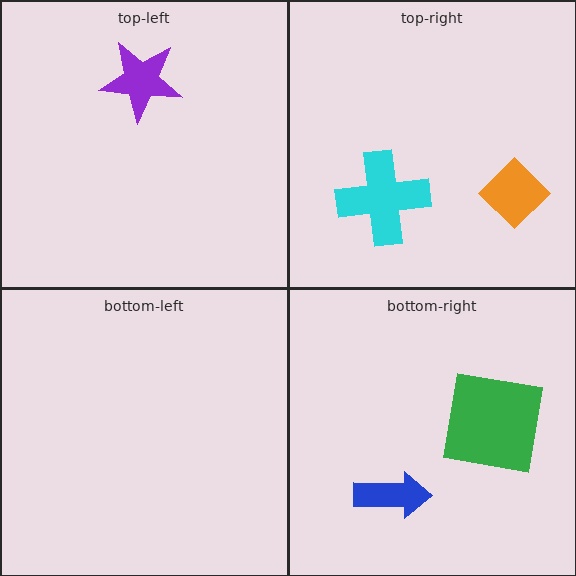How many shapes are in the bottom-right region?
2.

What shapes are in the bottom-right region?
The green square, the blue arrow.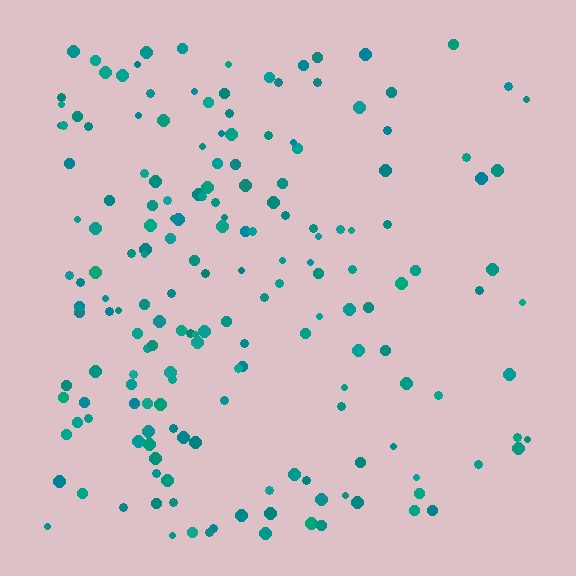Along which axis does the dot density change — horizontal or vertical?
Horizontal.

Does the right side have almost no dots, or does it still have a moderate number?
Still a moderate number, just noticeably fewer than the left.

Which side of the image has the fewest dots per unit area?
The right.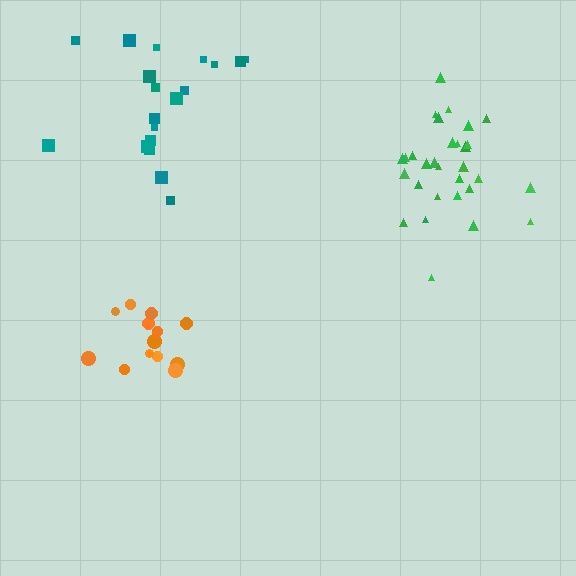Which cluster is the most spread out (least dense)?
Teal.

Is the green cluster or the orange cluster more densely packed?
Green.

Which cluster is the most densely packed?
Green.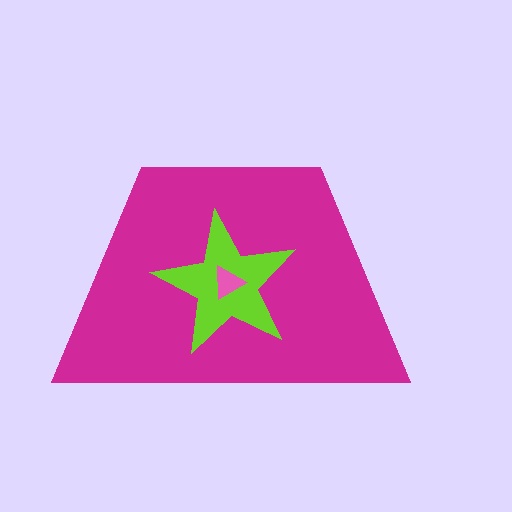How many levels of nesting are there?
3.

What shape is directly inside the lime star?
The pink triangle.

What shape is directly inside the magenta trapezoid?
The lime star.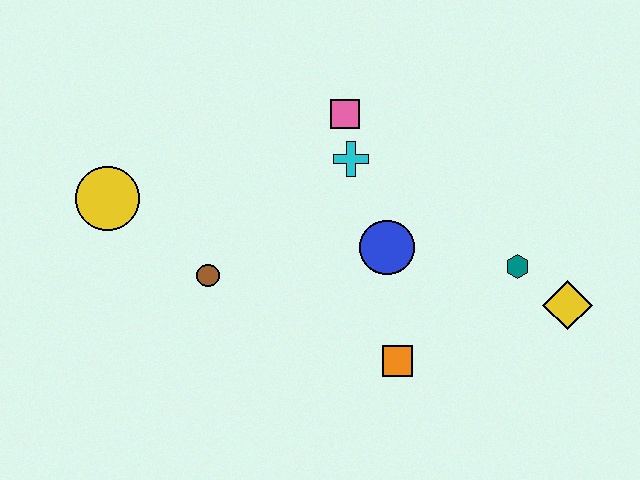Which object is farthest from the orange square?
The yellow circle is farthest from the orange square.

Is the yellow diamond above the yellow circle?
No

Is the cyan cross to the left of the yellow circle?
No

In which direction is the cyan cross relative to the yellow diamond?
The cyan cross is to the left of the yellow diamond.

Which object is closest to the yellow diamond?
The teal hexagon is closest to the yellow diamond.